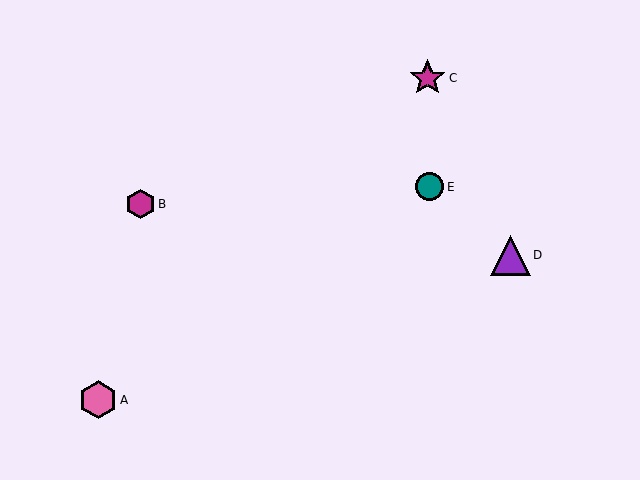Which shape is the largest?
The purple triangle (labeled D) is the largest.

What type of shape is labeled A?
Shape A is a pink hexagon.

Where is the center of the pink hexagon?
The center of the pink hexagon is at (98, 400).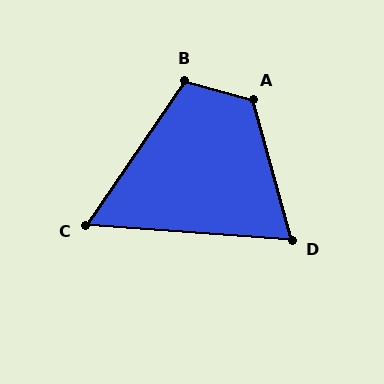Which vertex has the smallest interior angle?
C, at approximately 60 degrees.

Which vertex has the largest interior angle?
A, at approximately 120 degrees.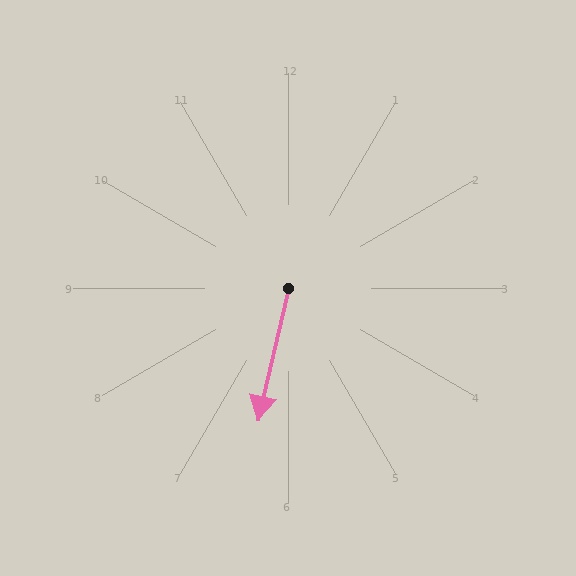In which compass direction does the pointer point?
South.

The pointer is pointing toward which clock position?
Roughly 6 o'clock.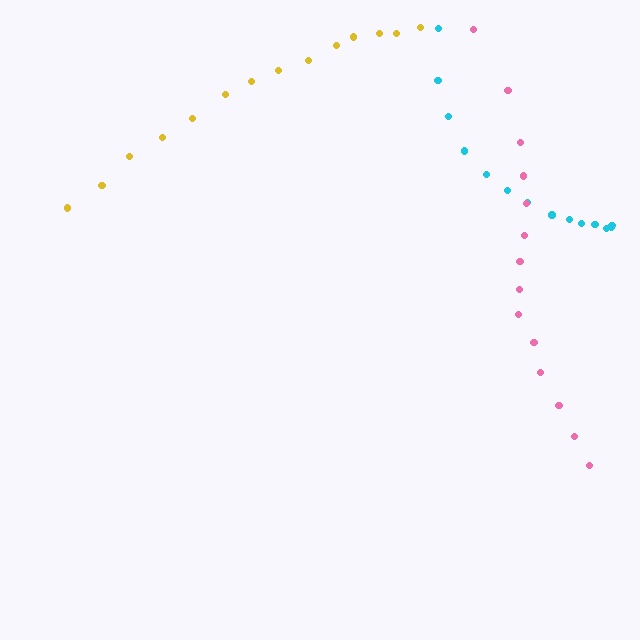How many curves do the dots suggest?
There are 3 distinct paths.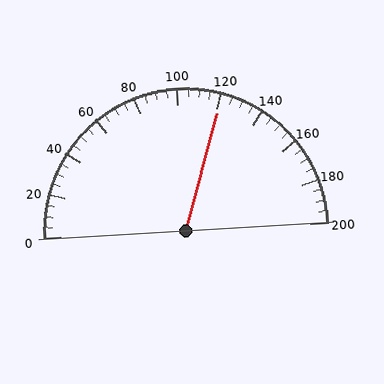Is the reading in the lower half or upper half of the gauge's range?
The reading is in the upper half of the range (0 to 200).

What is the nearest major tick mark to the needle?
The nearest major tick mark is 120.